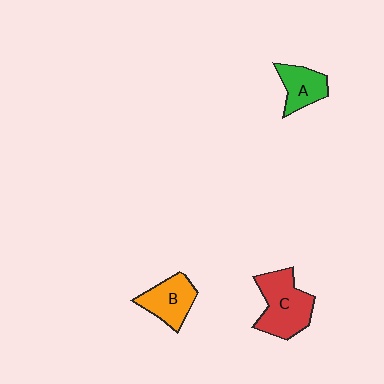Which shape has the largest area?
Shape C (red).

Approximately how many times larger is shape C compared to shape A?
Approximately 1.7 times.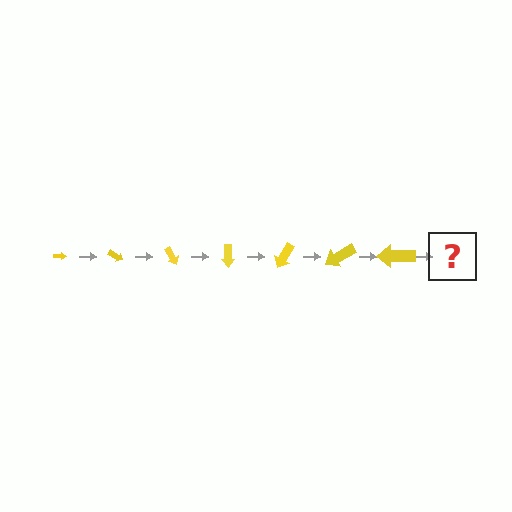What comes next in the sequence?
The next element should be an arrow, larger than the previous one and rotated 210 degrees from the start.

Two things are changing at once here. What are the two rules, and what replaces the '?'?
The two rules are that the arrow grows larger each step and it rotates 30 degrees each step. The '?' should be an arrow, larger than the previous one and rotated 210 degrees from the start.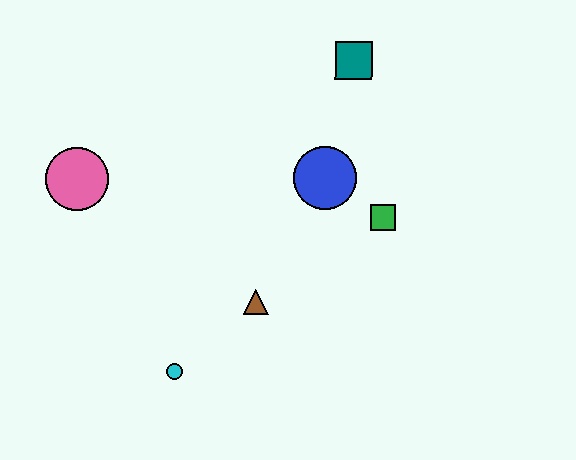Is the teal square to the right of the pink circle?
Yes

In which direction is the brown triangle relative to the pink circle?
The brown triangle is to the right of the pink circle.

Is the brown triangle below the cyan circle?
No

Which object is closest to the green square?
The blue circle is closest to the green square.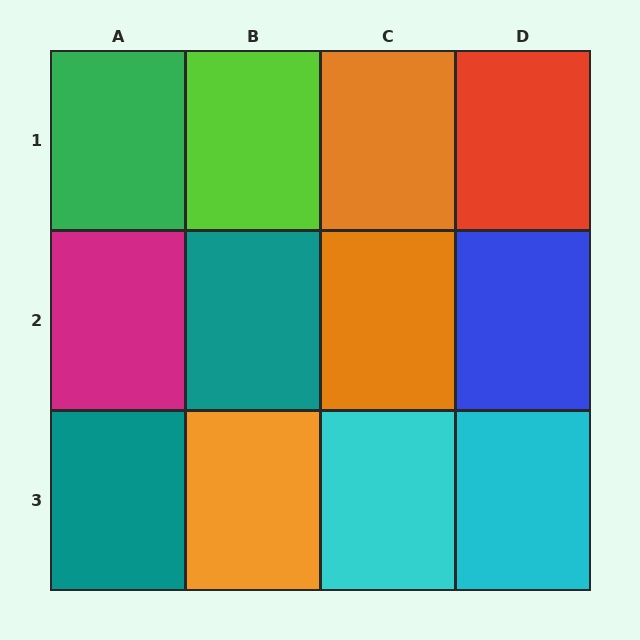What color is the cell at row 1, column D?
Red.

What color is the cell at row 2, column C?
Orange.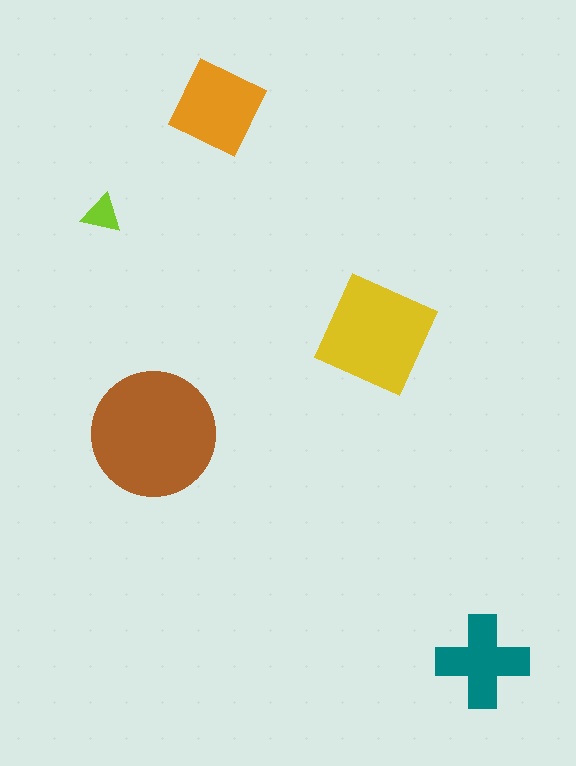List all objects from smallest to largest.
The lime triangle, the teal cross, the orange diamond, the yellow square, the brown circle.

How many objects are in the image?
There are 5 objects in the image.